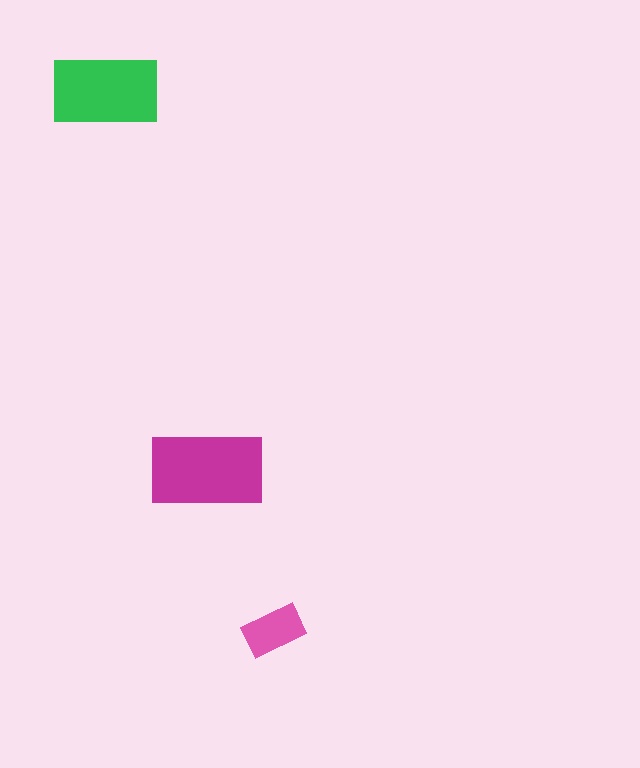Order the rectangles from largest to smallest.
the magenta one, the green one, the pink one.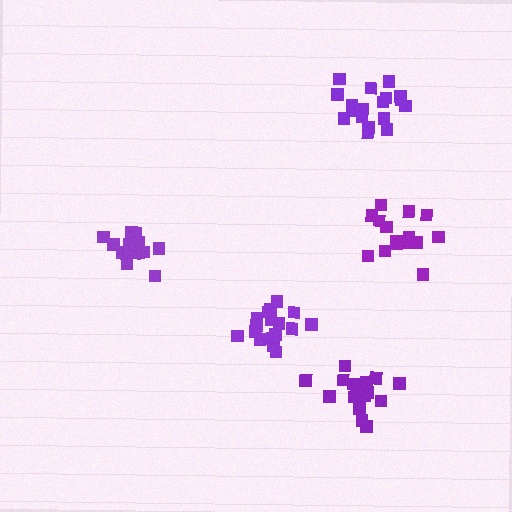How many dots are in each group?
Group 1: 16 dots, Group 2: 15 dots, Group 3: 18 dots, Group 4: 18 dots, Group 5: 18 dots (85 total).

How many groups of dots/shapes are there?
There are 5 groups.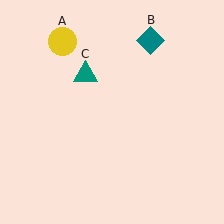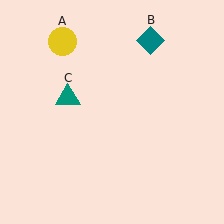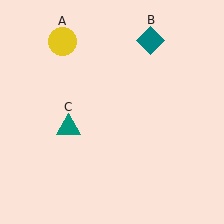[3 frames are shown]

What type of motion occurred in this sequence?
The teal triangle (object C) rotated counterclockwise around the center of the scene.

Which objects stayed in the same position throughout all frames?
Yellow circle (object A) and teal diamond (object B) remained stationary.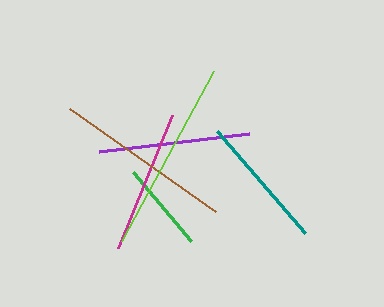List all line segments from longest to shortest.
From longest to shortest: lime, brown, purple, magenta, teal, green.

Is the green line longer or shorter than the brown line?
The brown line is longer than the green line.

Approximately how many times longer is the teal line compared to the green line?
The teal line is approximately 1.5 times the length of the green line.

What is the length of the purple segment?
The purple segment is approximately 151 pixels long.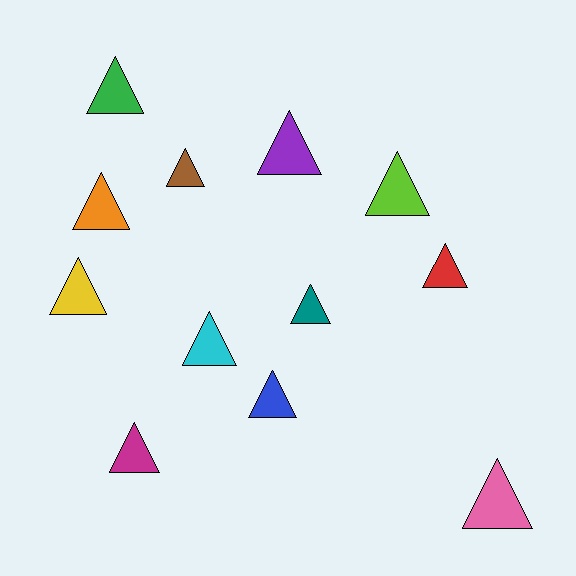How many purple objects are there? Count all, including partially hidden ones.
There is 1 purple object.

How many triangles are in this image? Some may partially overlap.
There are 12 triangles.